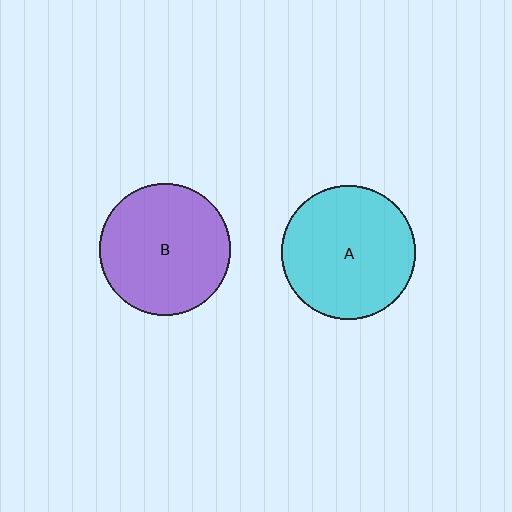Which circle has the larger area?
Circle A (cyan).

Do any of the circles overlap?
No, none of the circles overlap.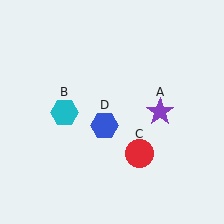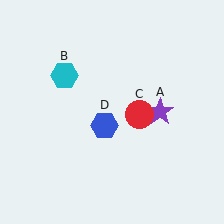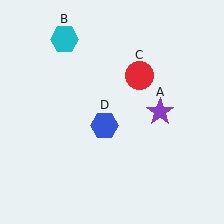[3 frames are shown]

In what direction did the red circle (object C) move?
The red circle (object C) moved up.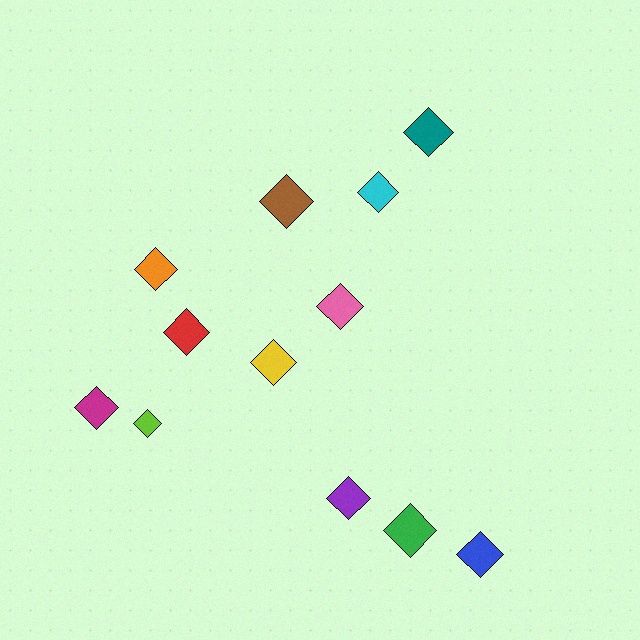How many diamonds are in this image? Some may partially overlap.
There are 12 diamonds.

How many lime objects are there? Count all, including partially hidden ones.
There is 1 lime object.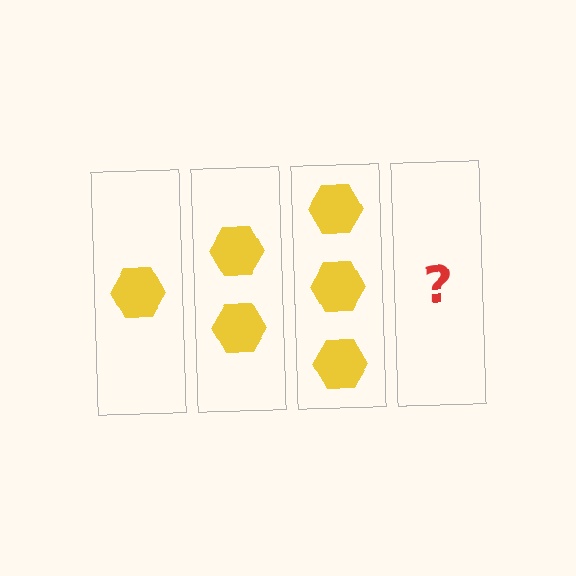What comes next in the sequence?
The next element should be 4 hexagons.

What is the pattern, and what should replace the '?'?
The pattern is that each step adds one more hexagon. The '?' should be 4 hexagons.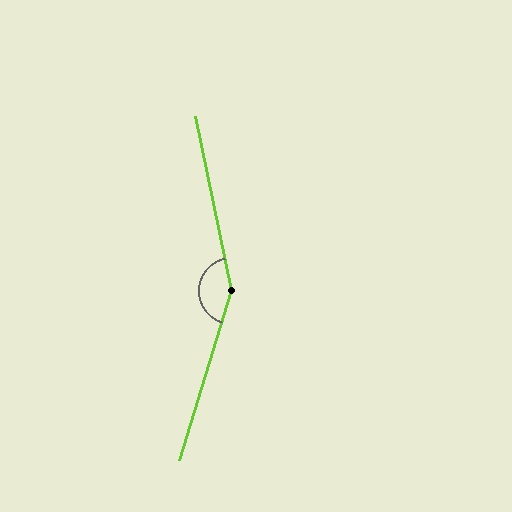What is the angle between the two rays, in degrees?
Approximately 151 degrees.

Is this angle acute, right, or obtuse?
It is obtuse.